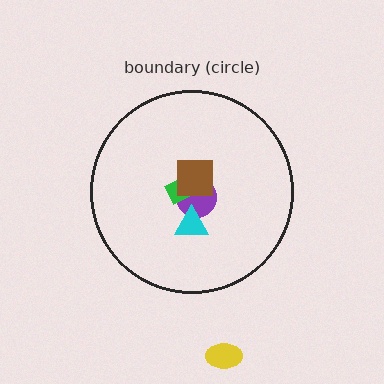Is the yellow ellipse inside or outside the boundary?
Outside.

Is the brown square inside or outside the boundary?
Inside.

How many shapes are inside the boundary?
4 inside, 1 outside.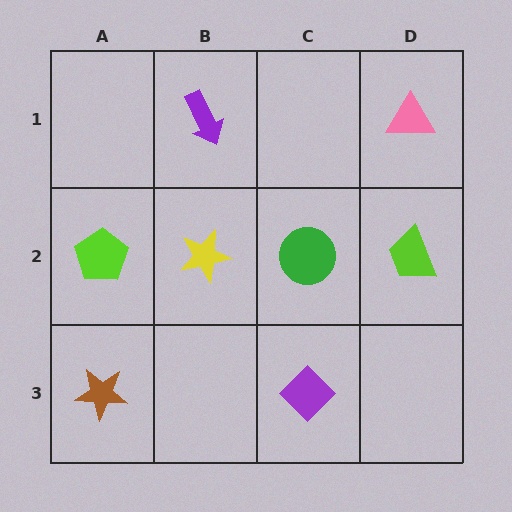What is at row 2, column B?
A yellow star.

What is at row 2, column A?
A lime pentagon.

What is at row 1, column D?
A pink triangle.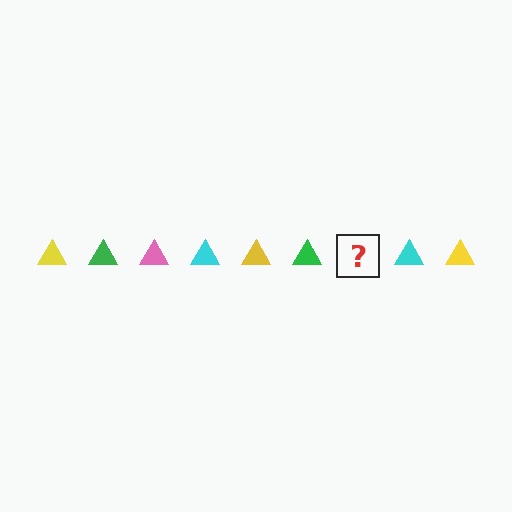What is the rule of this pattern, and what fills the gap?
The rule is that the pattern cycles through yellow, green, pink, cyan triangles. The gap should be filled with a pink triangle.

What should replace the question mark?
The question mark should be replaced with a pink triangle.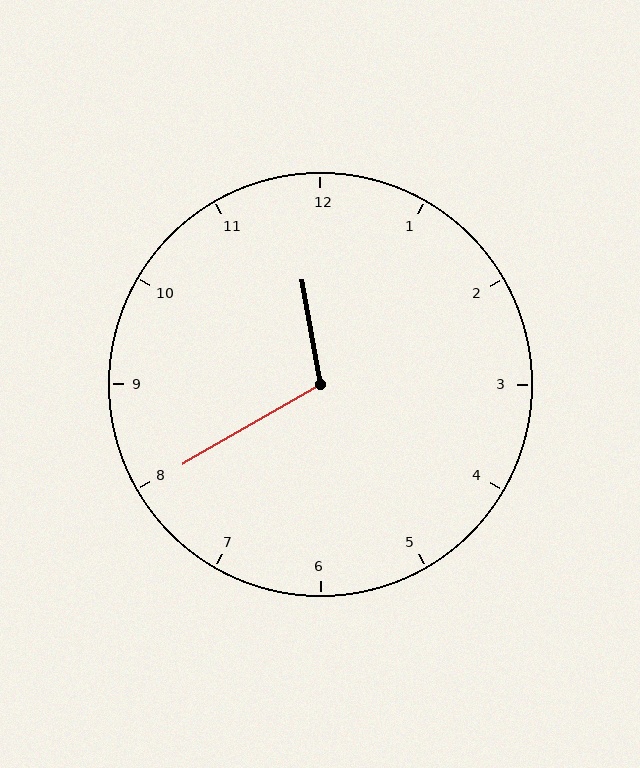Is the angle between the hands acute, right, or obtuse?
It is obtuse.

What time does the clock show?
11:40.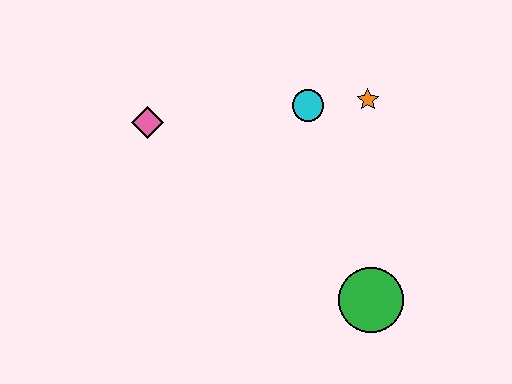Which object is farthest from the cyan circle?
The green circle is farthest from the cyan circle.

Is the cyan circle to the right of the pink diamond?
Yes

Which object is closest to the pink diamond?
The cyan circle is closest to the pink diamond.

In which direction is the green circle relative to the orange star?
The green circle is below the orange star.